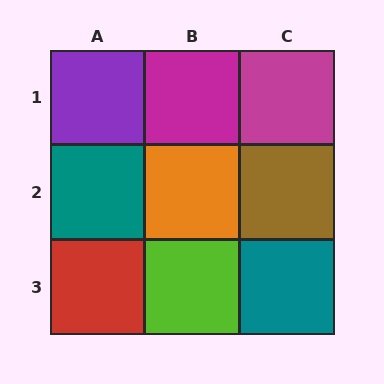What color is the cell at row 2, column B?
Orange.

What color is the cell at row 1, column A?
Purple.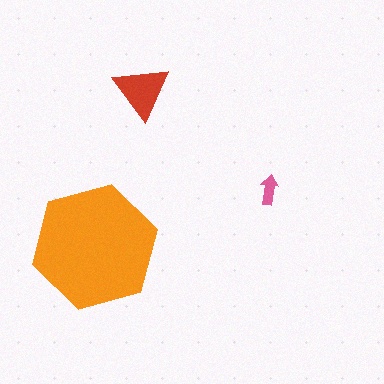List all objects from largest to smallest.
The orange hexagon, the red triangle, the pink arrow.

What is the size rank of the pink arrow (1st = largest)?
3rd.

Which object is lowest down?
The orange hexagon is bottommost.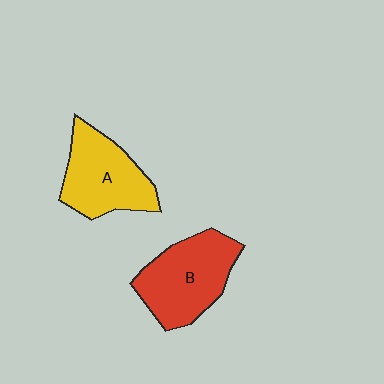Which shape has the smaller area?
Shape A (yellow).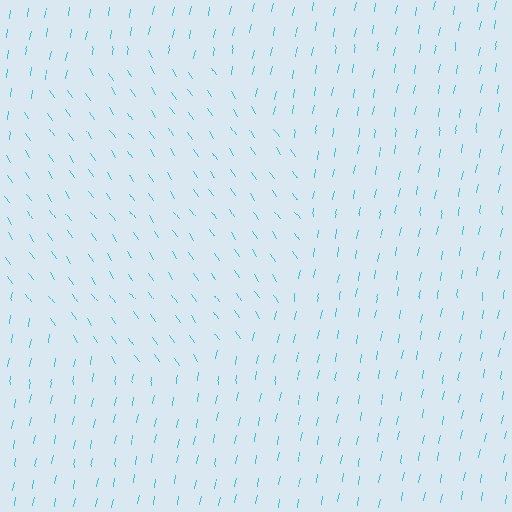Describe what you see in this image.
The image is filled with small cyan line segments. A circle region in the image has lines oriented differently from the surrounding lines, creating a visible texture boundary.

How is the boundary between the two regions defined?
The boundary is defined purely by a change in line orientation (approximately 45 degrees difference). All lines are the same color and thickness.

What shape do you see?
I see a circle.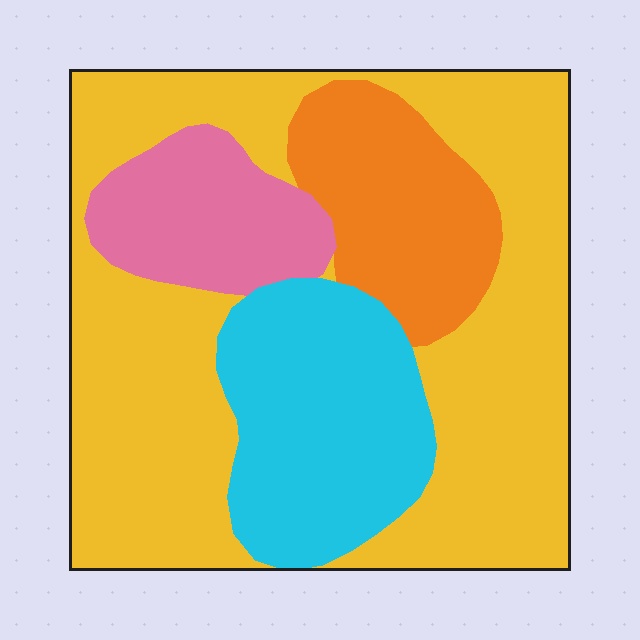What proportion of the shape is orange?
Orange takes up about one eighth (1/8) of the shape.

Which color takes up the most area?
Yellow, at roughly 55%.